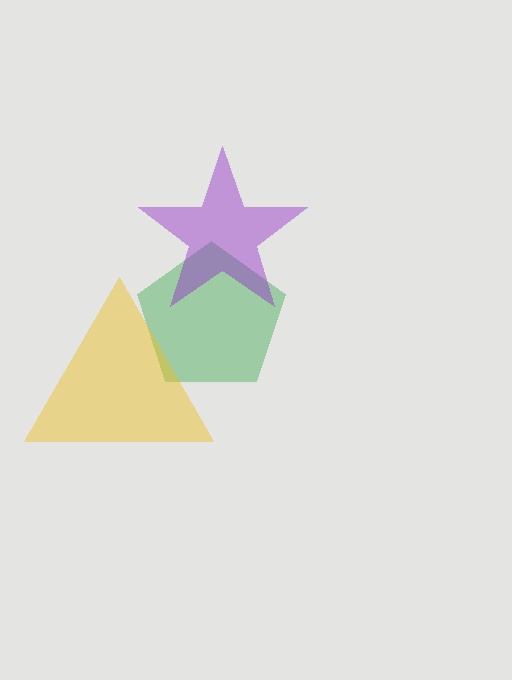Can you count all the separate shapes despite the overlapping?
Yes, there are 3 separate shapes.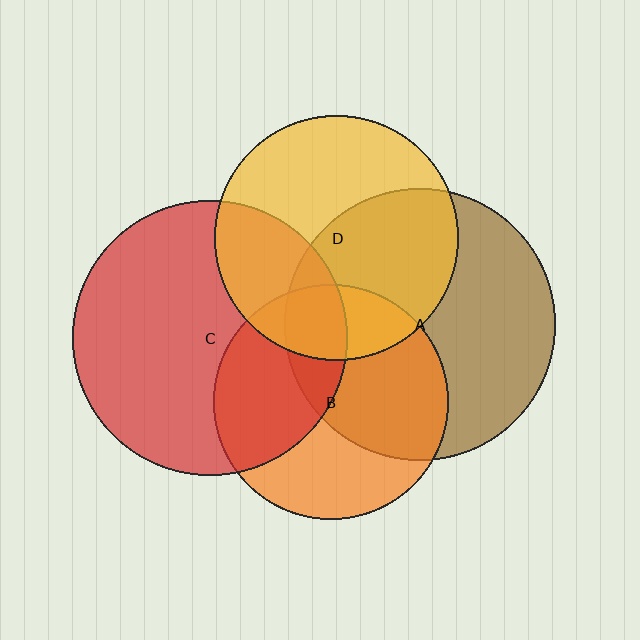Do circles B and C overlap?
Yes.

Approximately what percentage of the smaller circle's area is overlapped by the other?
Approximately 40%.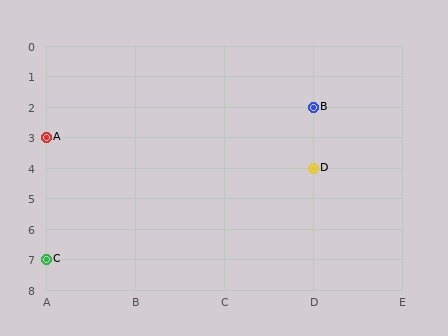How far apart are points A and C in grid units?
Points A and C are 4 rows apart.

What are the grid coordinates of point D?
Point D is at grid coordinates (D, 4).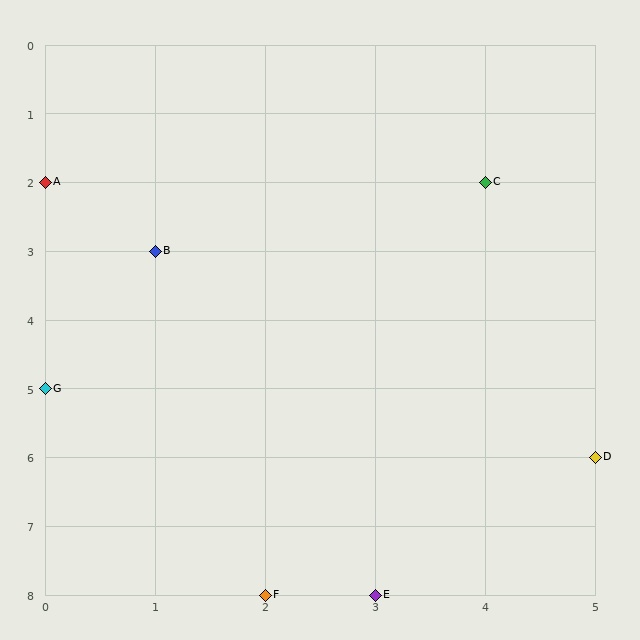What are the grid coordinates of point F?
Point F is at grid coordinates (2, 8).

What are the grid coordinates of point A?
Point A is at grid coordinates (0, 2).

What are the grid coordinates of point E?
Point E is at grid coordinates (3, 8).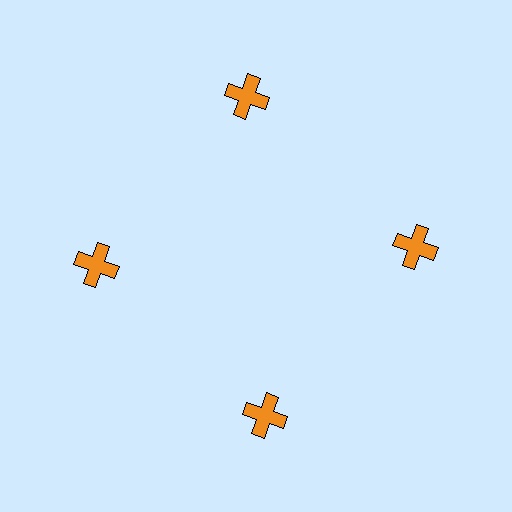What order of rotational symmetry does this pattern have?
This pattern has 4-fold rotational symmetry.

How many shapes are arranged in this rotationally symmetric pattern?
There are 4 shapes, arranged in 4 groups of 1.